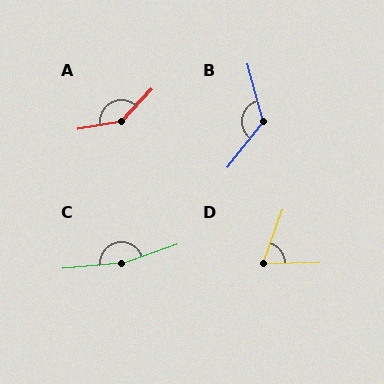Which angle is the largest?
C, at approximately 166 degrees.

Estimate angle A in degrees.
Approximately 143 degrees.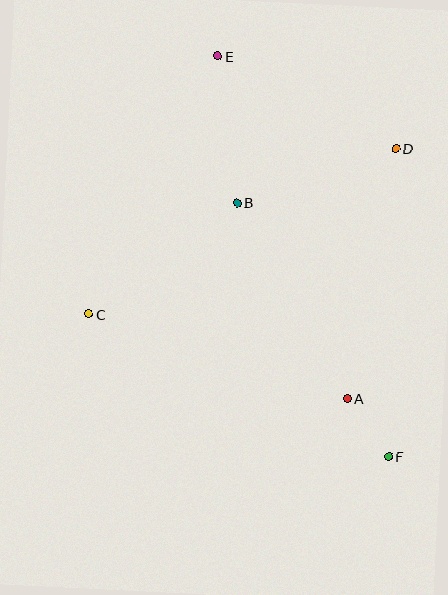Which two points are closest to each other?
Points A and F are closest to each other.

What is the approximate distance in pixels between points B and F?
The distance between B and F is approximately 296 pixels.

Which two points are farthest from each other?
Points E and F are farthest from each other.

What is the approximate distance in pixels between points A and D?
The distance between A and D is approximately 255 pixels.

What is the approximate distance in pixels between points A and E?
The distance between A and E is approximately 366 pixels.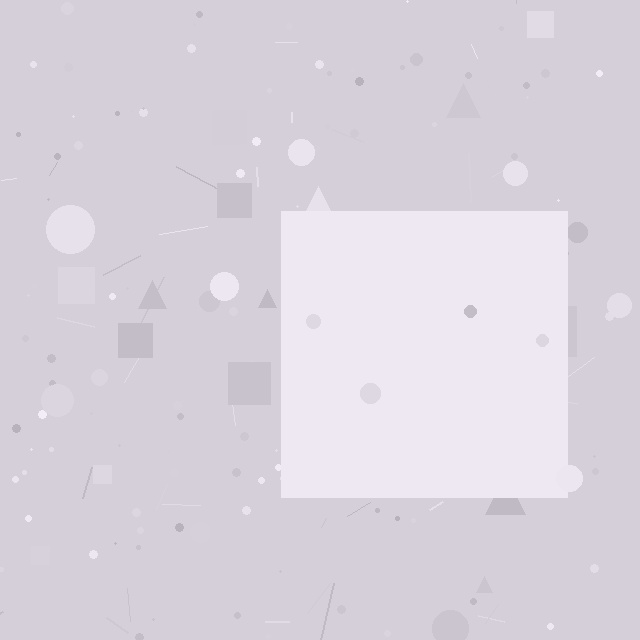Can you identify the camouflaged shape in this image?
The camouflaged shape is a square.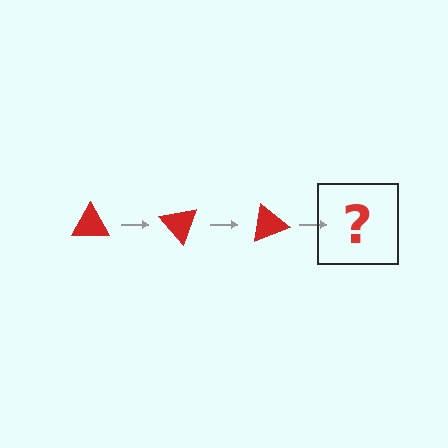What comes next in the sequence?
The next element should be a red triangle rotated 150 degrees.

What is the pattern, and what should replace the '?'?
The pattern is that the triangle rotates 50 degrees each step. The '?' should be a red triangle rotated 150 degrees.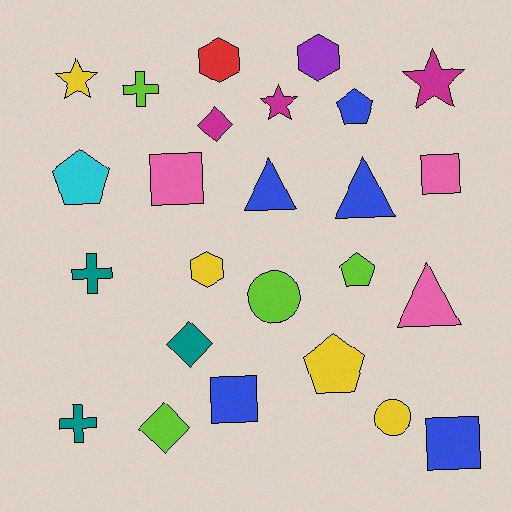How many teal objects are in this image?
There are 3 teal objects.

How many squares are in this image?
There are 4 squares.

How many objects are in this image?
There are 25 objects.